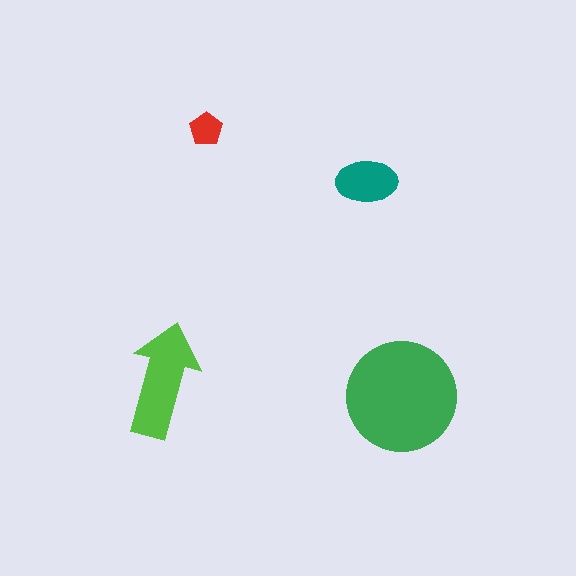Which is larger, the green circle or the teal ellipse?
The green circle.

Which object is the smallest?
The red pentagon.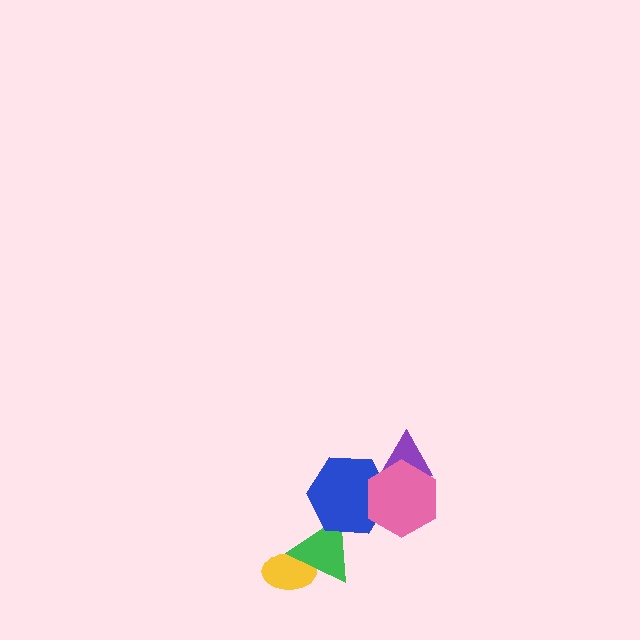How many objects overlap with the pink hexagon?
2 objects overlap with the pink hexagon.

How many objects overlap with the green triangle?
2 objects overlap with the green triangle.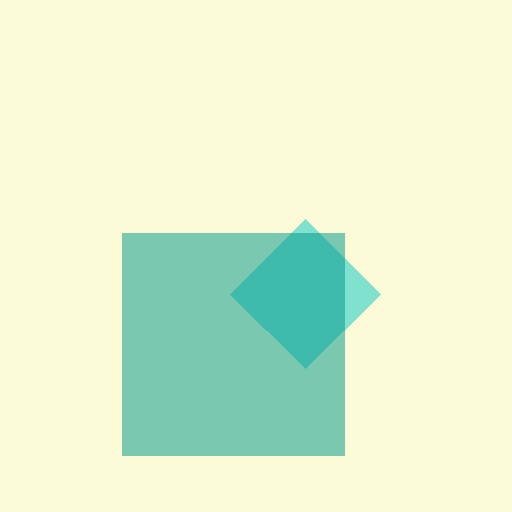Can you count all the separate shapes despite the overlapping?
Yes, there are 2 separate shapes.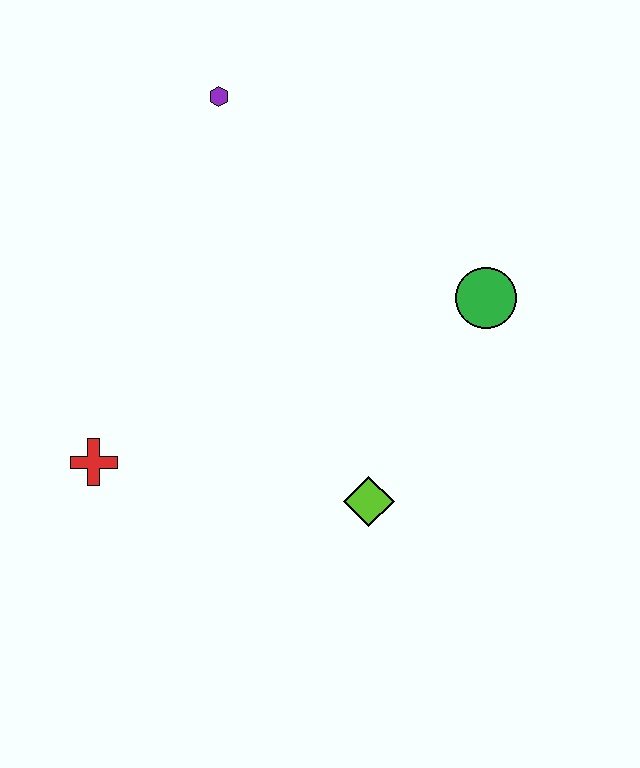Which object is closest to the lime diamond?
The green circle is closest to the lime diamond.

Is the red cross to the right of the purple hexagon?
No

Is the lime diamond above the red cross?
No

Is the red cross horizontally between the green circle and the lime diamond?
No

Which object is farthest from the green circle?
The red cross is farthest from the green circle.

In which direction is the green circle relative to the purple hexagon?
The green circle is to the right of the purple hexagon.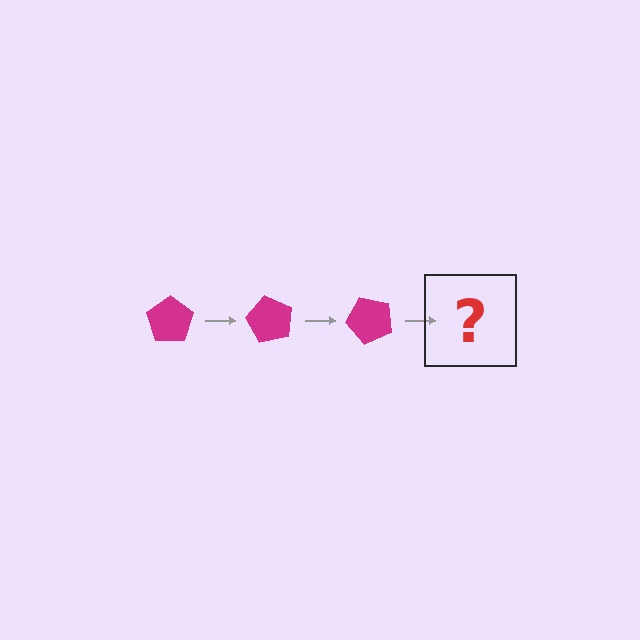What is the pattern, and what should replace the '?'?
The pattern is that the pentagon rotates 60 degrees each step. The '?' should be a magenta pentagon rotated 180 degrees.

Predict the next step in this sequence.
The next step is a magenta pentagon rotated 180 degrees.